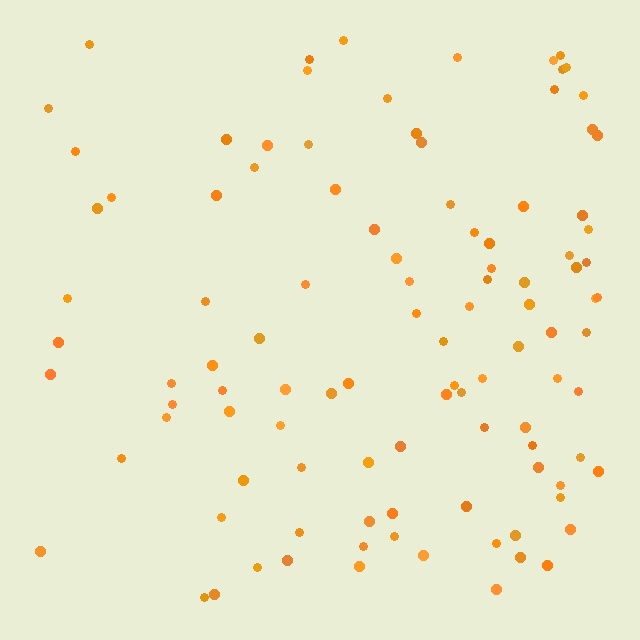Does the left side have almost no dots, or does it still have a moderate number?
Still a moderate number, just noticeably fewer than the right.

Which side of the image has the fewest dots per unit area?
The left.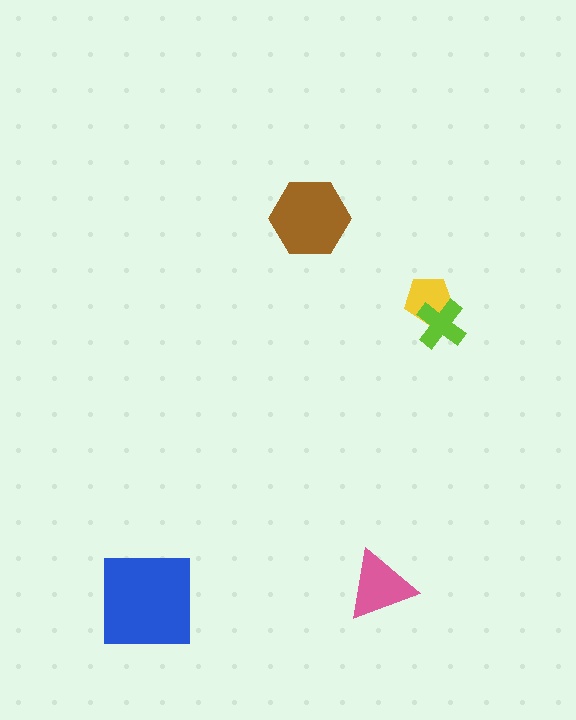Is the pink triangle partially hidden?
No, no other shape covers it.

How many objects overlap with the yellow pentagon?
1 object overlaps with the yellow pentagon.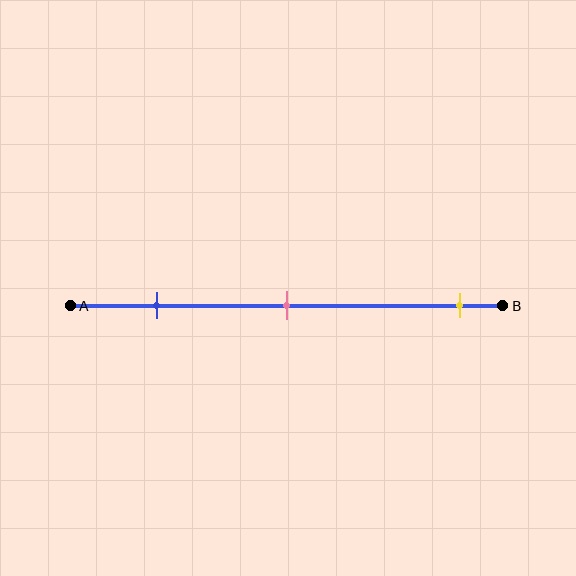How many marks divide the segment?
There are 3 marks dividing the segment.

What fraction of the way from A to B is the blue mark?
The blue mark is approximately 20% (0.2) of the way from A to B.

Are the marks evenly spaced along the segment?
No, the marks are not evenly spaced.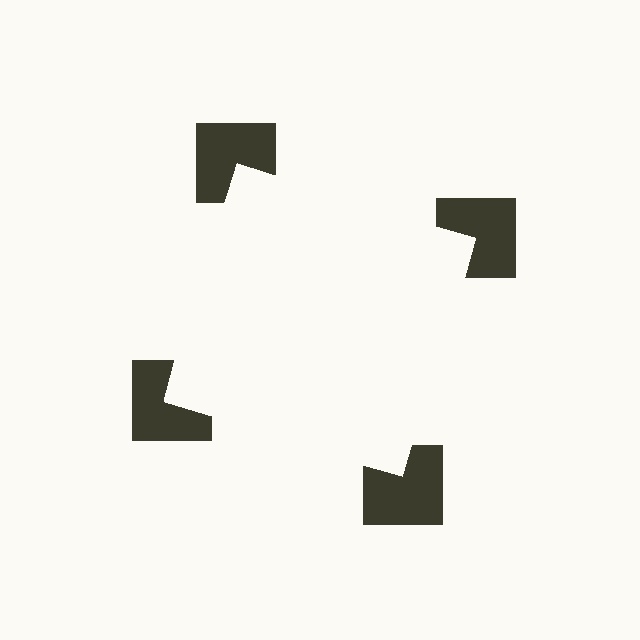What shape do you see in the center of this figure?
An illusory square — its edges are inferred from the aligned wedge cuts in the notched squares, not physically drawn.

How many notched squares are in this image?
There are 4 — one at each vertex of the illusory square.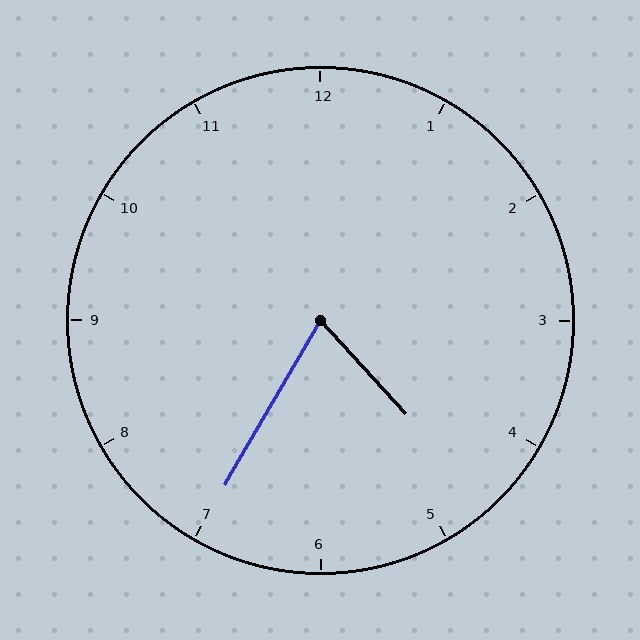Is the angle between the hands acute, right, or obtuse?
It is acute.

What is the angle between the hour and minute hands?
Approximately 72 degrees.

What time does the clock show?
4:35.